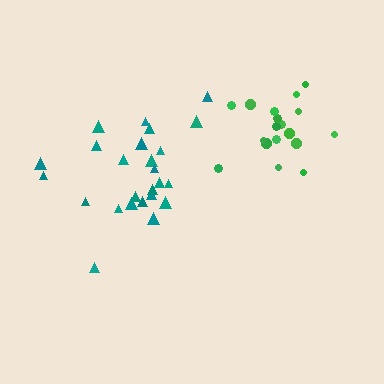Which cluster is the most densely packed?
Green.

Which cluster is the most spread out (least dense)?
Teal.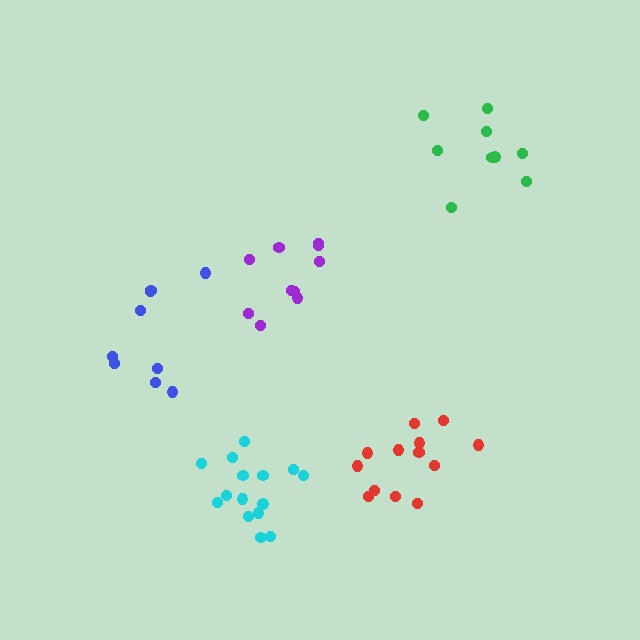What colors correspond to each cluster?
The clusters are colored: purple, green, red, cyan, blue.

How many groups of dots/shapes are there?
There are 5 groups.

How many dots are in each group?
Group 1: 10 dots, Group 2: 9 dots, Group 3: 13 dots, Group 4: 15 dots, Group 5: 9 dots (56 total).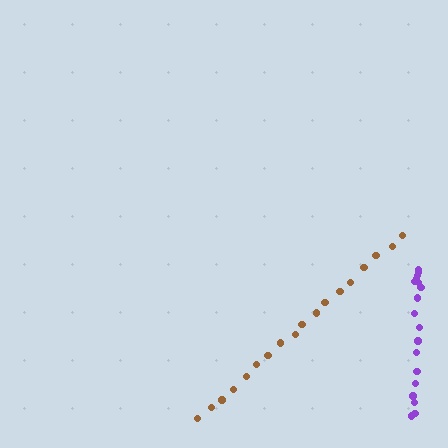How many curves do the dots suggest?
There are 2 distinct paths.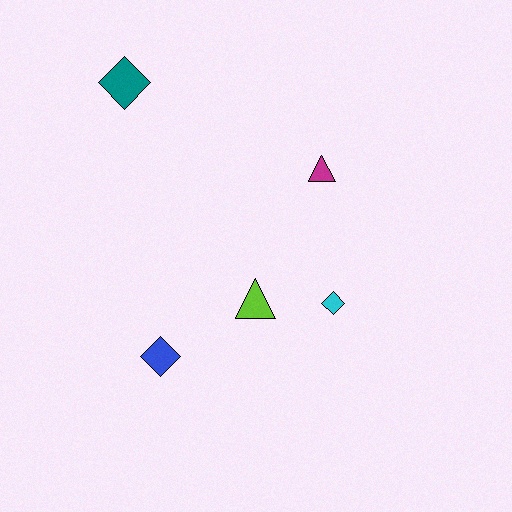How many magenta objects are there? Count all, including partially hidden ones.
There is 1 magenta object.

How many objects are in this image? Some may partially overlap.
There are 5 objects.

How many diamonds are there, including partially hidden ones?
There are 3 diamonds.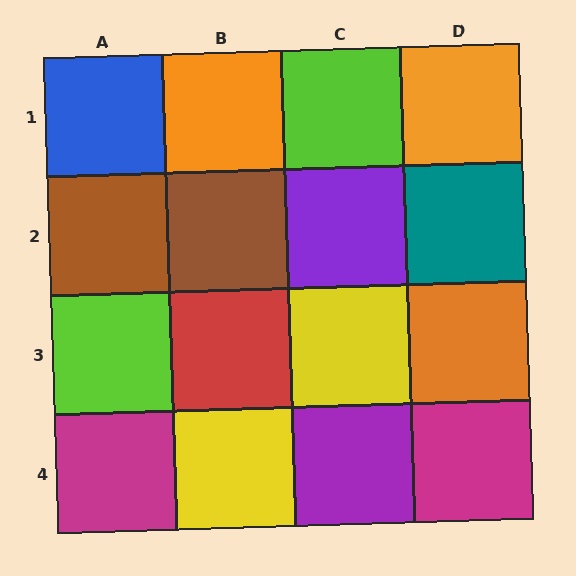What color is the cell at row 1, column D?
Orange.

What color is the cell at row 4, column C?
Purple.